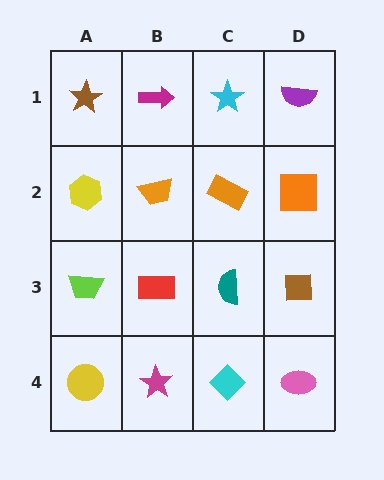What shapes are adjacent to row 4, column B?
A red rectangle (row 3, column B), a yellow circle (row 4, column A), a cyan diamond (row 4, column C).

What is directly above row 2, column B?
A magenta arrow.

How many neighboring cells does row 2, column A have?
3.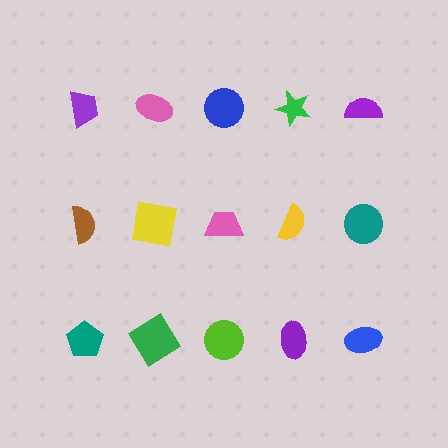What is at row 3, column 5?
A blue ellipse.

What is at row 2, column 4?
A yellow semicircle.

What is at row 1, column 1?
A purple trapezoid.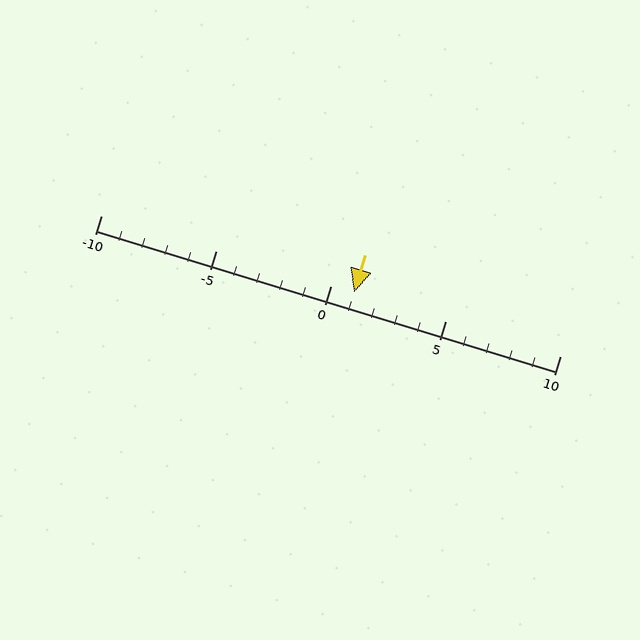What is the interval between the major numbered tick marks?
The major tick marks are spaced 5 units apart.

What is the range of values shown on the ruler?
The ruler shows values from -10 to 10.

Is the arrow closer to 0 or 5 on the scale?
The arrow is closer to 0.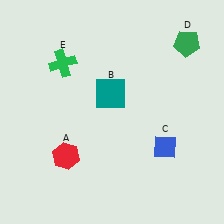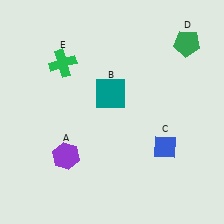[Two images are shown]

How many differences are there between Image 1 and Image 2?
There is 1 difference between the two images.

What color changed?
The hexagon (A) changed from red in Image 1 to purple in Image 2.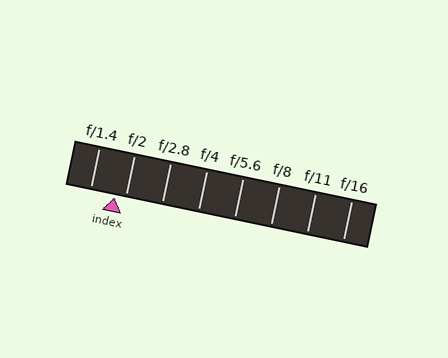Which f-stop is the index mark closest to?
The index mark is closest to f/2.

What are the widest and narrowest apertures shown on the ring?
The widest aperture shown is f/1.4 and the narrowest is f/16.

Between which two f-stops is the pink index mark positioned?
The index mark is between f/1.4 and f/2.